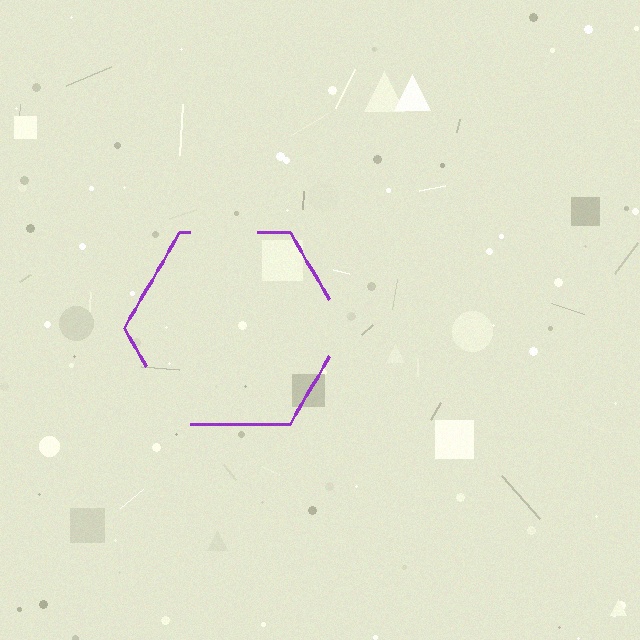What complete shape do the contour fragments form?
The contour fragments form a hexagon.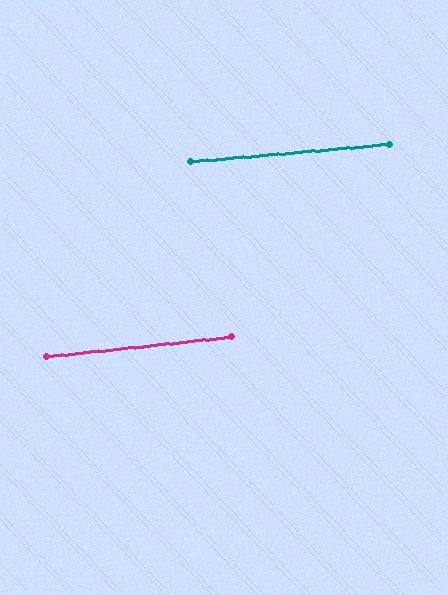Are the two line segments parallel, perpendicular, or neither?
Parallel — their directions differ by only 1.3°.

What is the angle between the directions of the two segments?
Approximately 1 degree.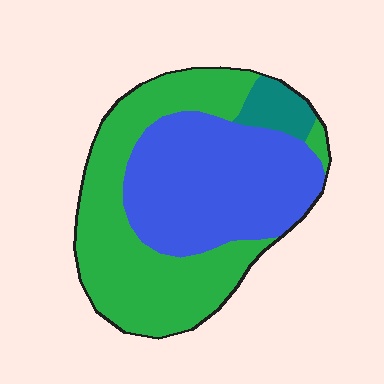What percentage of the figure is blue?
Blue covers about 45% of the figure.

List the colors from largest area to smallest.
From largest to smallest: green, blue, teal.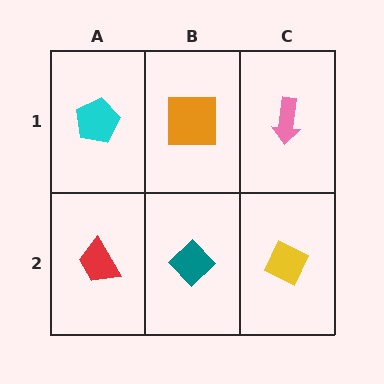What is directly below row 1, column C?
A yellow diamond.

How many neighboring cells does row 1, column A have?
2.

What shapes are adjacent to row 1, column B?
A teal diamond (row 2, column B), a cyan pentagon (row 1, column A), a pink arrow (row 1, column C).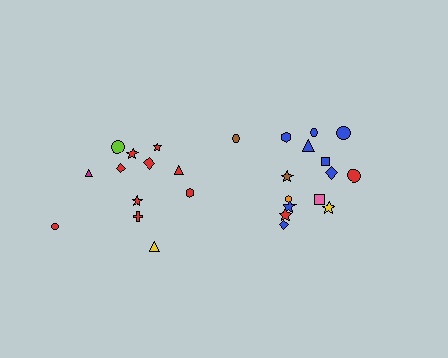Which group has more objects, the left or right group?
The right group.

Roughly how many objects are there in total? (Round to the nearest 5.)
Roughly 25 objects in total.